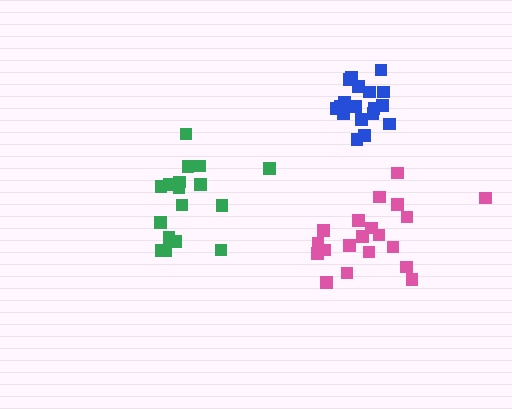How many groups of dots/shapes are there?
There are 3 groups.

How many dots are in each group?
Group 1: 18 dots, Group 2: 20 dots, Group 3: 17 dots (55 total).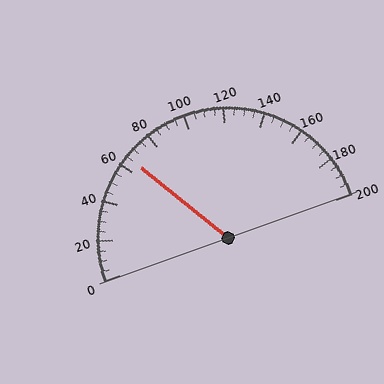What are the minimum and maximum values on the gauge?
The gauge ranges from 0 to 200.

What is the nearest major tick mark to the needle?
The nearest major tick mark is 60.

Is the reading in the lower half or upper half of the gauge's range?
The reading is in the lower half of the range (0 to 200).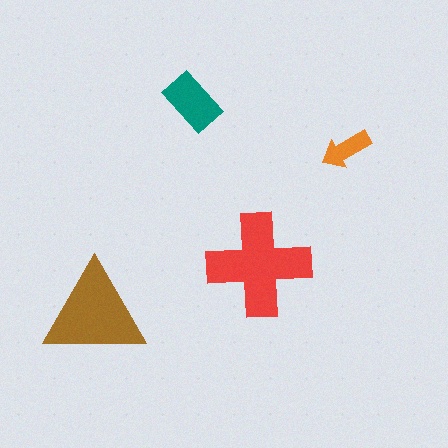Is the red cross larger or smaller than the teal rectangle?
Larger.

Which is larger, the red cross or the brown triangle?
The red cross.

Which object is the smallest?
The orange arrow.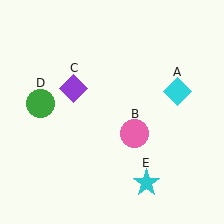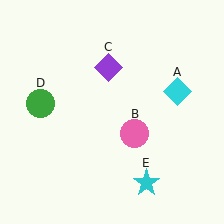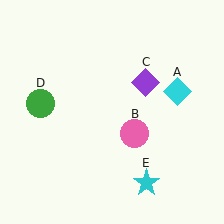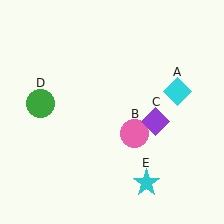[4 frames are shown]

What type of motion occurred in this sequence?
The purple diamond (object C) rotated clockwise around the center of the scene.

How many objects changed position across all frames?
1 object changed position: purple diamond (object C).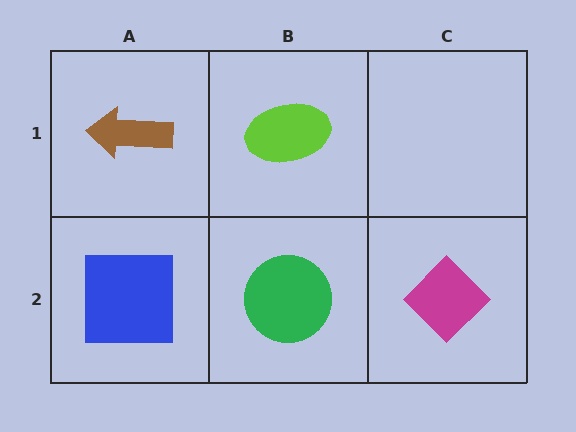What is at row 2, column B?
A green circle.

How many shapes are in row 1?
2 shapes.